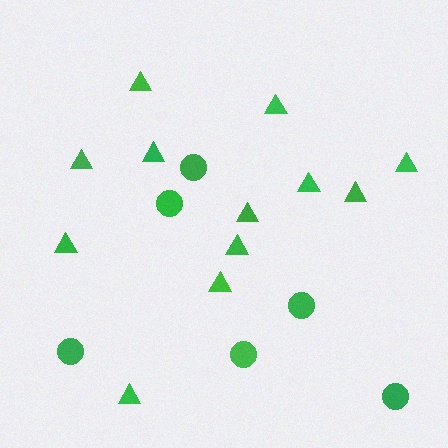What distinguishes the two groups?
There are 2 groups: one group of circles (6) and one group of triangles (12).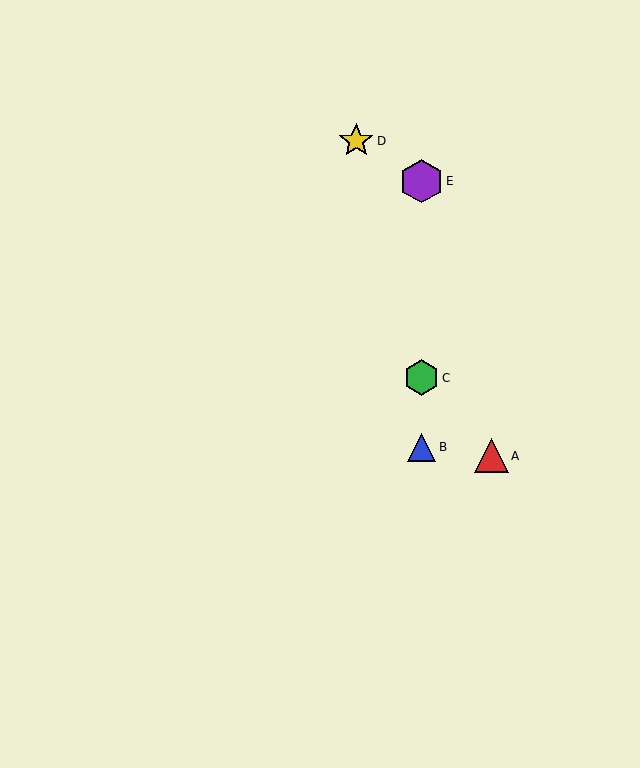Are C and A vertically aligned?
No, C is at x≈422 and A is at x≈491.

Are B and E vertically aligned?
Yes, both are at x≈422.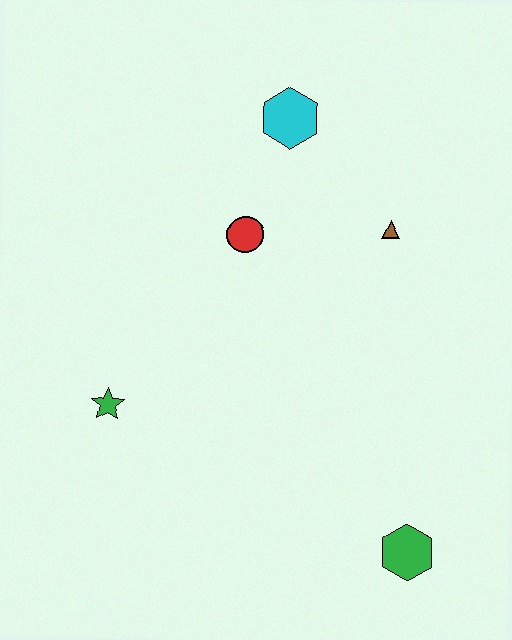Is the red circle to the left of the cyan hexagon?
Yes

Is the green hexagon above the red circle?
No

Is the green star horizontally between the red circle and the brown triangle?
No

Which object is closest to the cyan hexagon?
The red circle is closest to the cyan hexagon.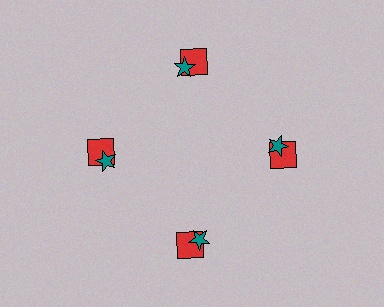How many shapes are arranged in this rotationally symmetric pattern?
There are 8 shapes, arranged in 4 groups of 2.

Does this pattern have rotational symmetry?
Yes, this pattern has 4-fold rotational symmetry. It looks the same after rotating 90 degrees around the center.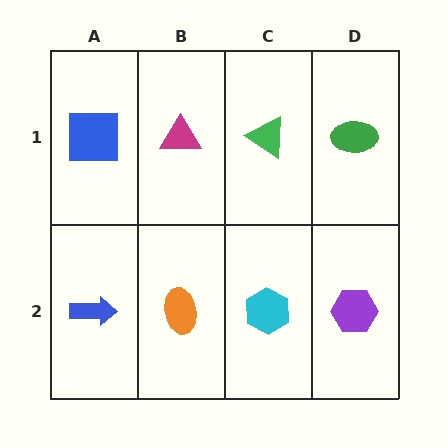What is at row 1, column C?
A green triangle.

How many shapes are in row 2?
4 shapes.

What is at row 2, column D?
A purple hexagon.